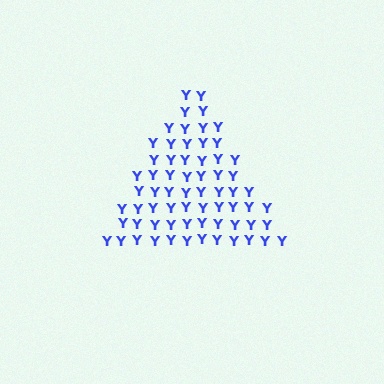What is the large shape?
The large shape is a triangle.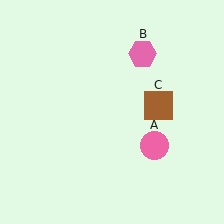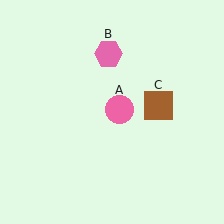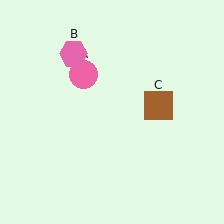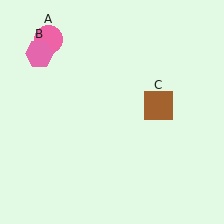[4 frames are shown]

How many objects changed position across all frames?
2 objects changed position: pink circle (object A), pink hexagon (object B).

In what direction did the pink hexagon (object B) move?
The pink hexagon (object B) moved left.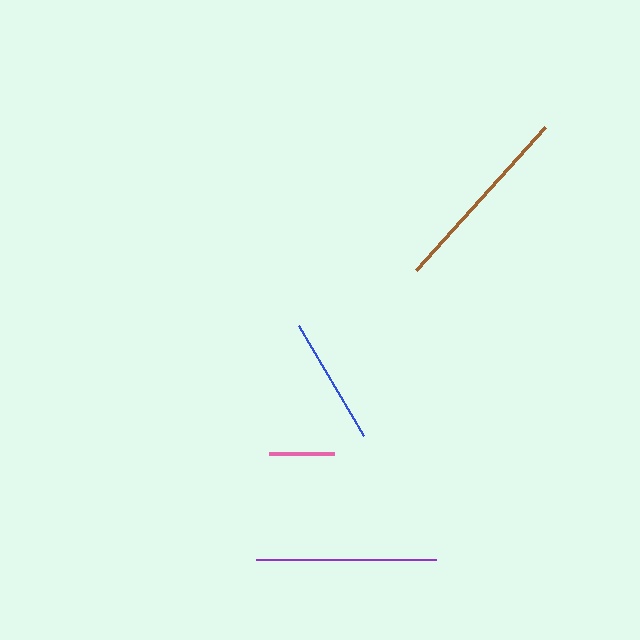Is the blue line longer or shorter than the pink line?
The blue line is longer than the pink line.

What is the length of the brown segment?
The brown segment is approximately 192 pixels long.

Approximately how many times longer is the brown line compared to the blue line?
The brown line is approximately 1.5 times the length of the blue line.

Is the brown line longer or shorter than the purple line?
The brown line is longer than the purple line.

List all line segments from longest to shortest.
From longest to shortest: brown, purple, blue, pink.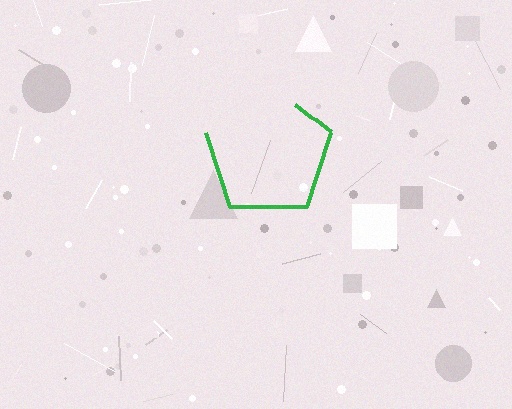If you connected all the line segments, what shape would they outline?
They would outline a pentagon.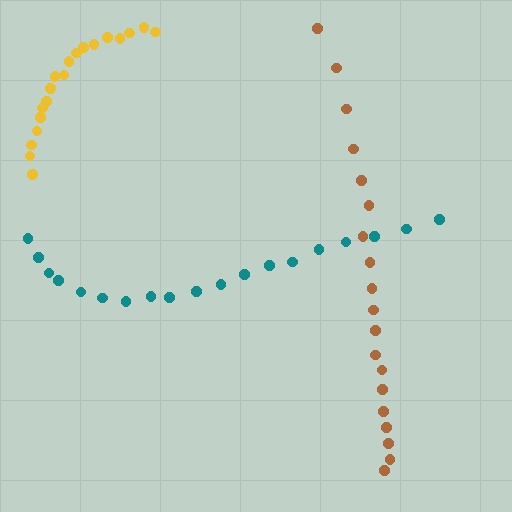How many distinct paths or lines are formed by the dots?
There are 3 distinct paths.